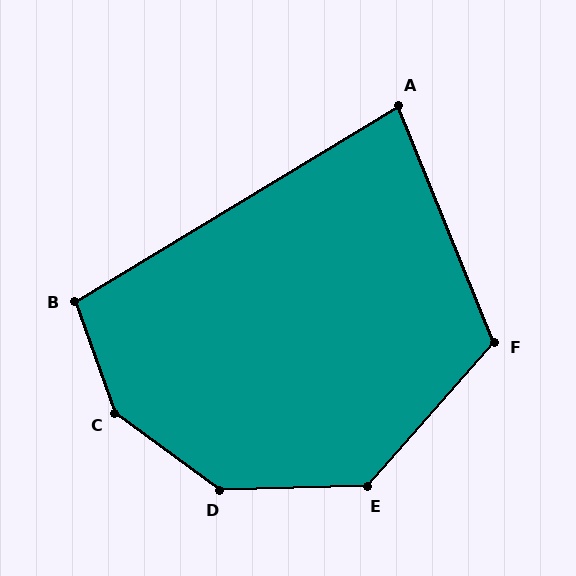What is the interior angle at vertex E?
Approximately 133 degrees (obtuse).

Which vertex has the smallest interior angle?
A, at approximately 81 degrees.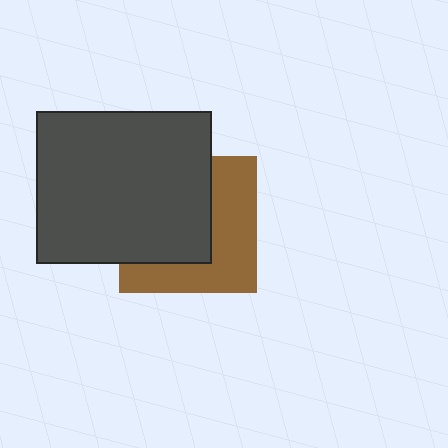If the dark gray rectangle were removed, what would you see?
You would see the complete brown square.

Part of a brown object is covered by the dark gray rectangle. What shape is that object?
It is a square.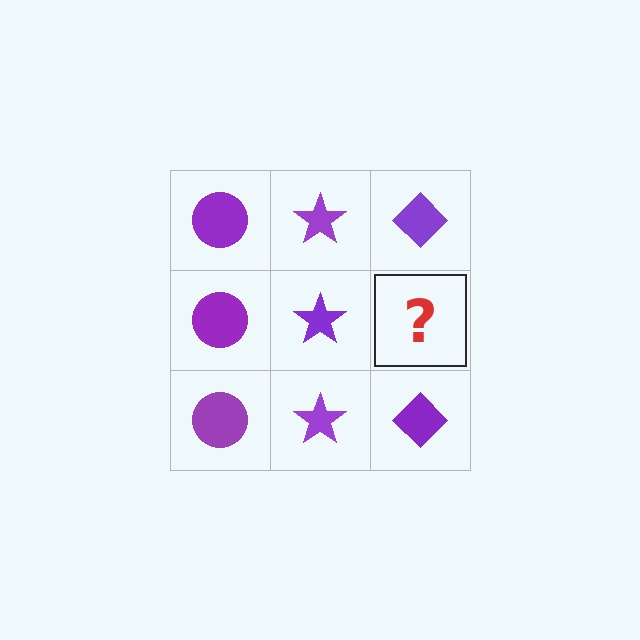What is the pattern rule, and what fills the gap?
The rule is that each column has a consistent shape. The gap should be filled with a purple diamond.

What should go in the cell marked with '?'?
The missing cell should contain a purple diamond.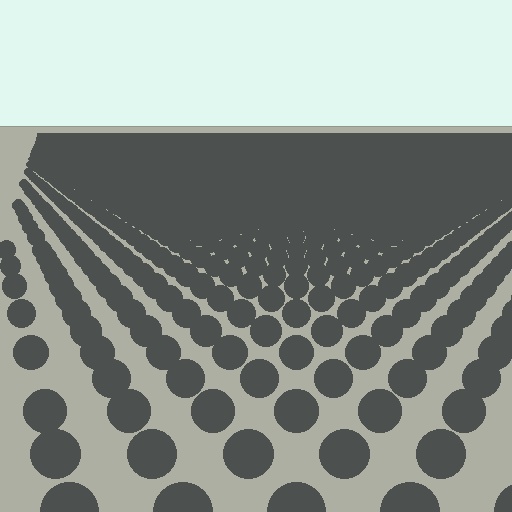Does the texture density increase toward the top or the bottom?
Density increases toward the top.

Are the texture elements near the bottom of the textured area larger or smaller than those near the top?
Larger. Near the bottom, elements are closer to the viewer and appear at a bigger on-screen size.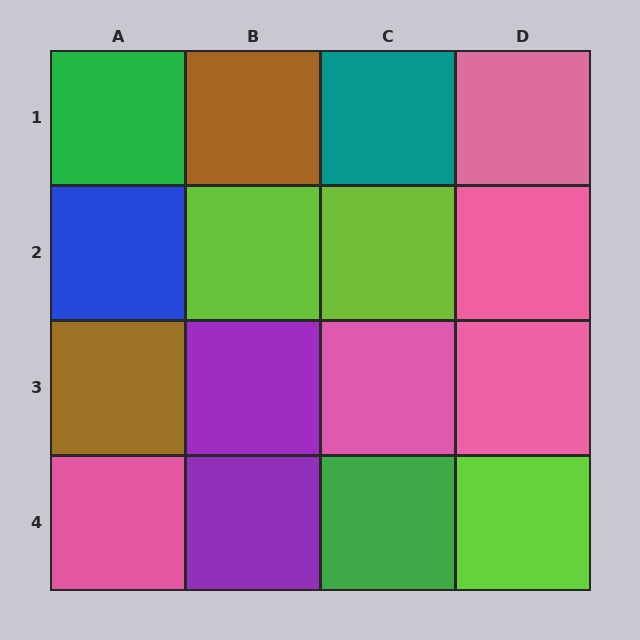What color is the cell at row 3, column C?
Pink.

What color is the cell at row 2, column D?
Pink.